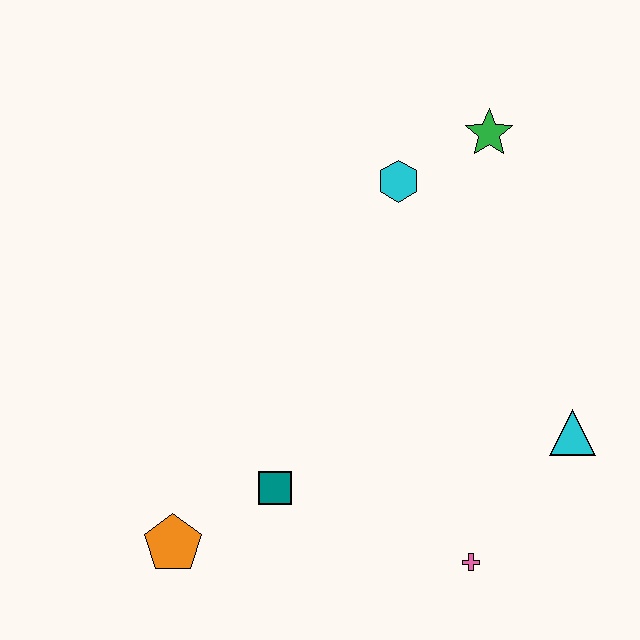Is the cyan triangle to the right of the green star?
Yes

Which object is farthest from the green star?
The orange pentagon is farthest from the green star.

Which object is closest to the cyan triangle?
The pink cross is closest to the cyan triangle.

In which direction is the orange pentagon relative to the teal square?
The orange pentagon is to the left of the teal square.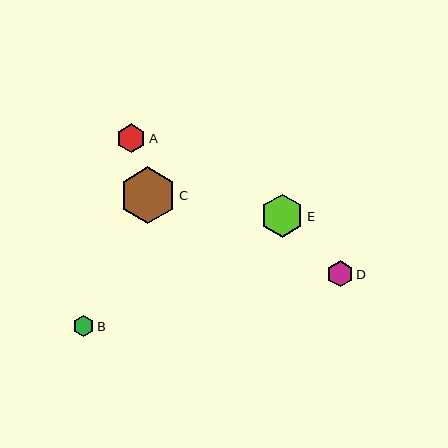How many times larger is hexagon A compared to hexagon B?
Hexagon A is approximately 1.4 times the size of hexagon B.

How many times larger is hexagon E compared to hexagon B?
Hexagon E is approximately 2.1 times the size of hexagon B.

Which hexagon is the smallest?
Hexagon B is the smallest with a size of approximately 21 pixels.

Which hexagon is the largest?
Hexagon C is the largest with a size of approximately 57 pixels.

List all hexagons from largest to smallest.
From largest to smallest: C, E, A, D, B.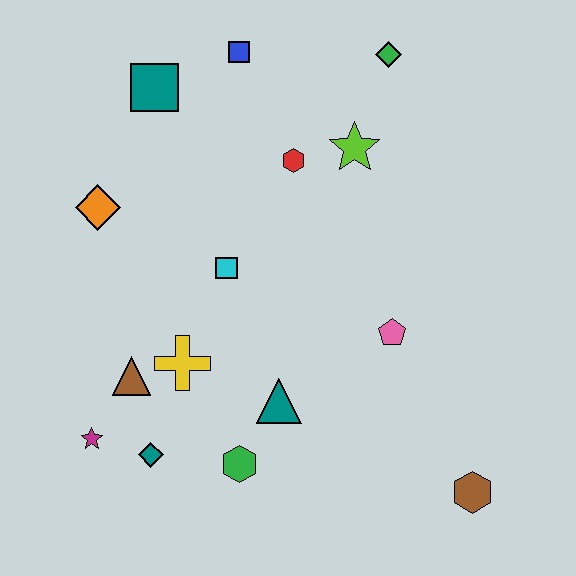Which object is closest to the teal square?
The blue square is closest to the teal square.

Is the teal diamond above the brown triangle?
No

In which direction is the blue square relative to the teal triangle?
The blue square is above the teal triangle.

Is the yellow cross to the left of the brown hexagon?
Yes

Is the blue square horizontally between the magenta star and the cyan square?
No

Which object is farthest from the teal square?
The brown hexagon is farthest from the teal square.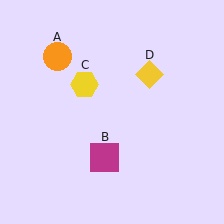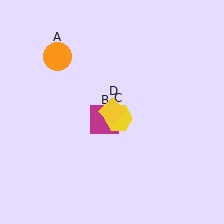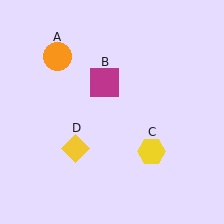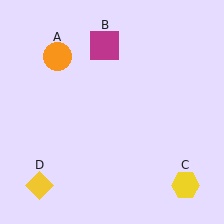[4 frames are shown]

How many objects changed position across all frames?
3 objects changed position: magenta square (object B), yellow hexagon (object C), yellow diamond (object D).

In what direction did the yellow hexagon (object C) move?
The yellow hexagon (object C) moved down and to the right.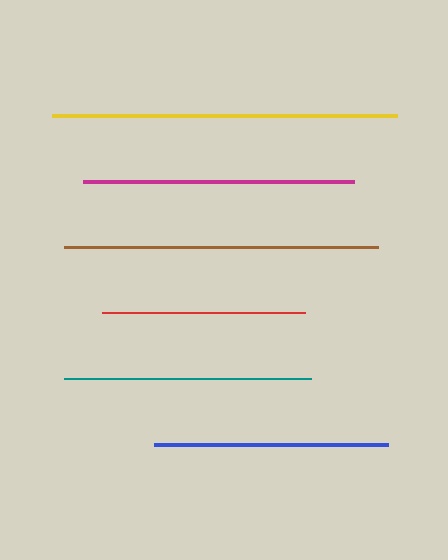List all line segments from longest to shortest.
From longest to shortest: yellow, brown, magenta, teal, blue, red.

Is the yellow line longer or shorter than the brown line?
The yellow line is longer than the brown line.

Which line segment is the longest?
The yellow line is the longest at approximately 345 pixels.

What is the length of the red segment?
The red segment is approximately 204 pixels long.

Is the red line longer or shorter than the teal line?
The teal line is longer than the red line.